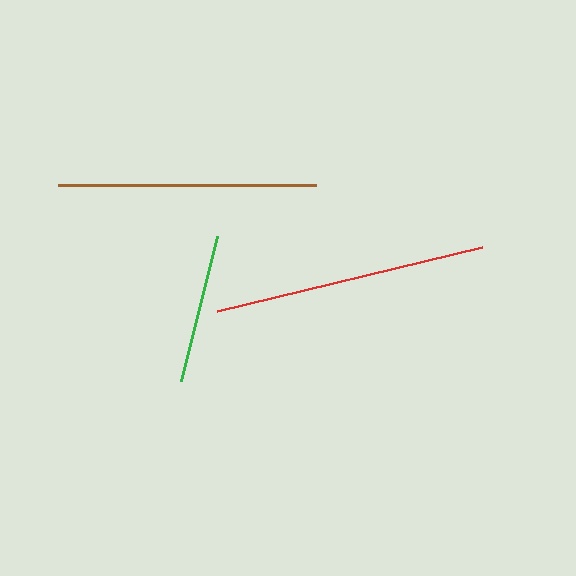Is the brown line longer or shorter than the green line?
The brown line is longer than the green line.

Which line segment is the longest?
The red line is the longest at approximately 272 pixels.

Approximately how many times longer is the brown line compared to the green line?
The brown line is approximately 1.7 times the length of the green line.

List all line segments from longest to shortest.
From longest to shortest: red, brown, green.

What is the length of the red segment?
The red segment is approximately 272 pixels long.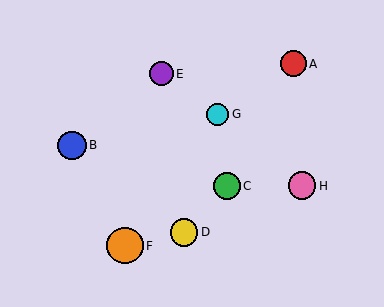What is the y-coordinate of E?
Object E is at y≈74.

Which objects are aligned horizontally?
Objects C, H are aligned horizontally.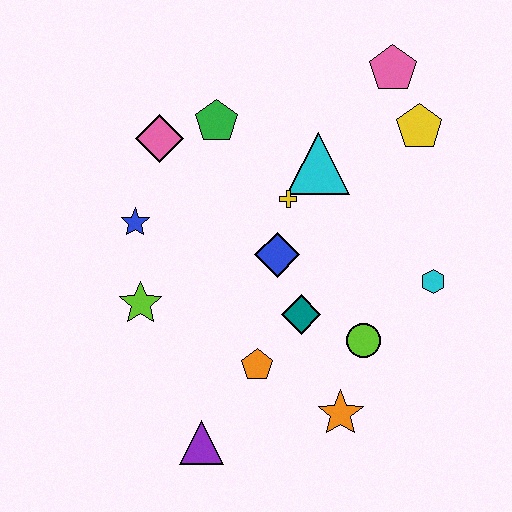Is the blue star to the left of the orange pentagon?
Yes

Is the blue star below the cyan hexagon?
No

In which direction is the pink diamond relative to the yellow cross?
The pink diamond is to the left of the yellow cross.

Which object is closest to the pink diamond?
The green pentagon is closest to the pink diamond.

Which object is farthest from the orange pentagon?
The pink pentagon is farthest from the orange pentagon.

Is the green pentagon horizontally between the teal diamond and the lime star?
Yes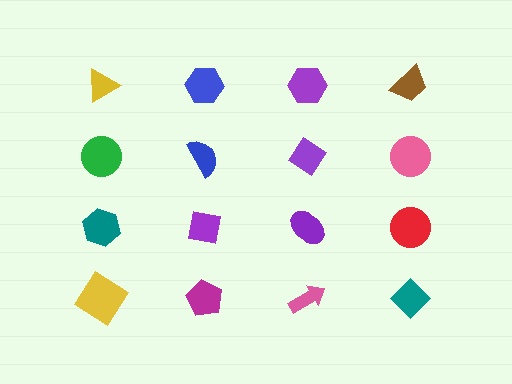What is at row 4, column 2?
A magenta pentagon.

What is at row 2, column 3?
A purple diamond.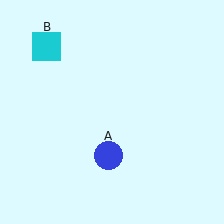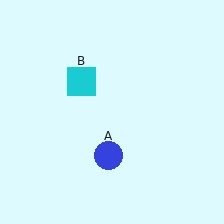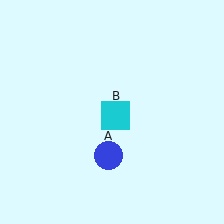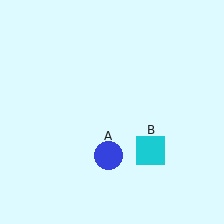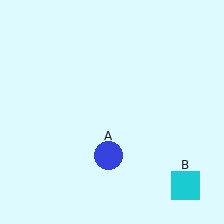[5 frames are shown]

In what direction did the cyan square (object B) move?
The cyan square (object B) moved down and to the right.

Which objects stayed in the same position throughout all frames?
Blue circle (object A) remained stationary.